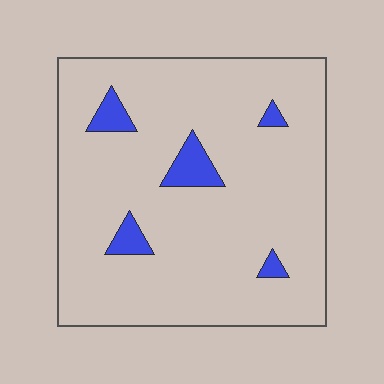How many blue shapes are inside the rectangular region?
5.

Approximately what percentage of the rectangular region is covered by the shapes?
Approximately 5%.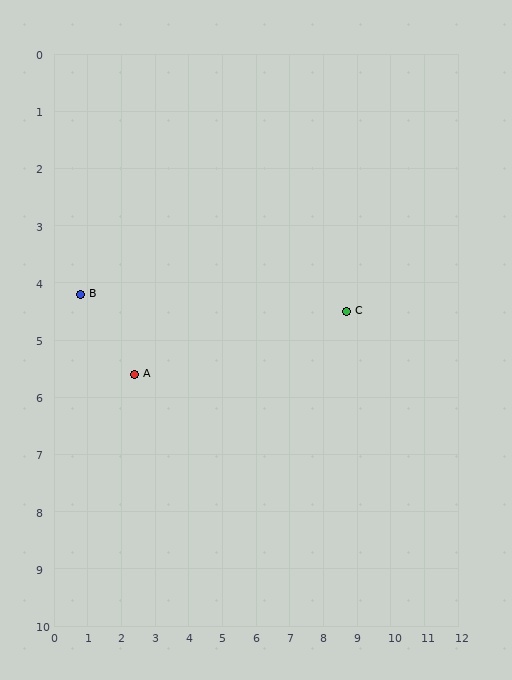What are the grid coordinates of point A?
Point A is at approximately (2.4, 5.6).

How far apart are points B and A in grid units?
Points B and A are about 2.1 grid units apart.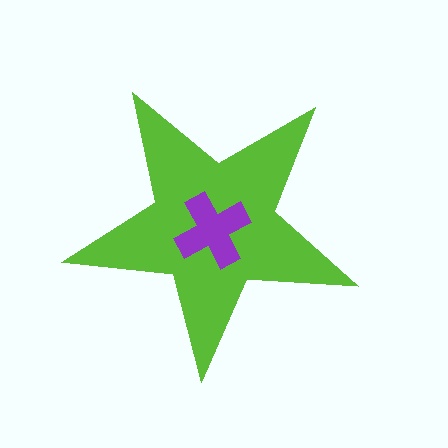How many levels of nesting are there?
2.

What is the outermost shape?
The lime star.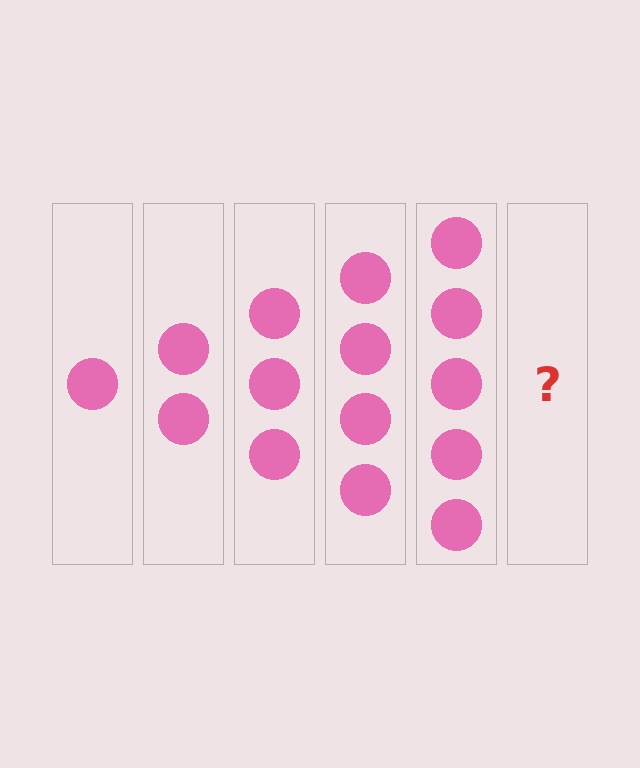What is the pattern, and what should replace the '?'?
The pattern is that each step adds one more circle. The '?' should be 6 circles.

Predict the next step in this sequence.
The next step is 6 circles.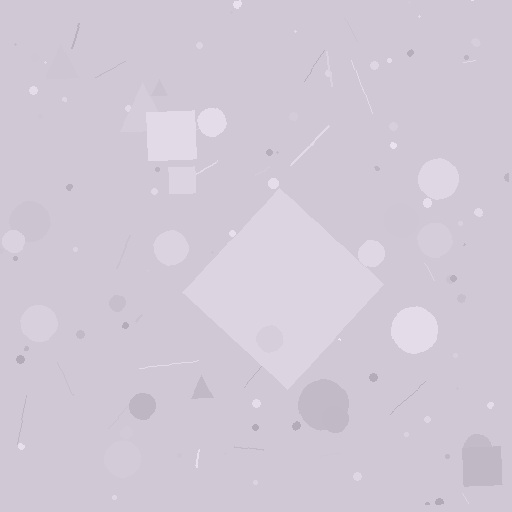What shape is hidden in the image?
A diamond is hidden in the image.